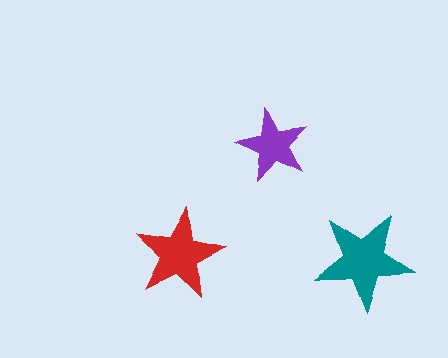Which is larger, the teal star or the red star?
The teal one.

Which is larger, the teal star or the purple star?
The teal one.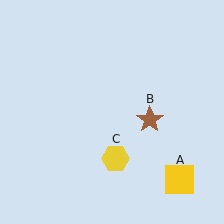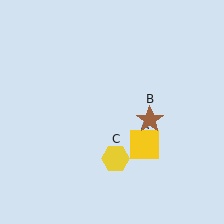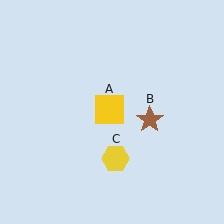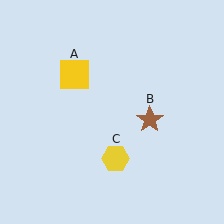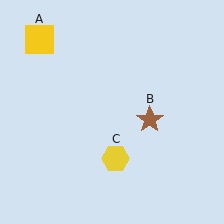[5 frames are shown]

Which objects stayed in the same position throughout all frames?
Brown star (object B) and yellow hexagon (object C) remained stationary.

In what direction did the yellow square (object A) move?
The yellow square (object A) moved up and to the left.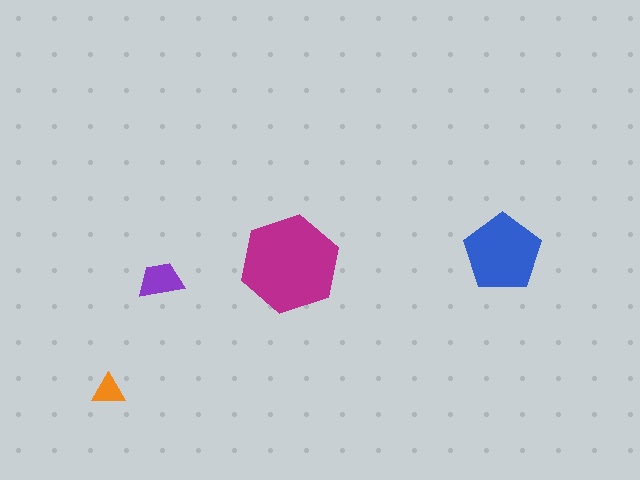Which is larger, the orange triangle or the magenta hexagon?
The magenta hexagon.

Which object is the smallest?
The orange triangle.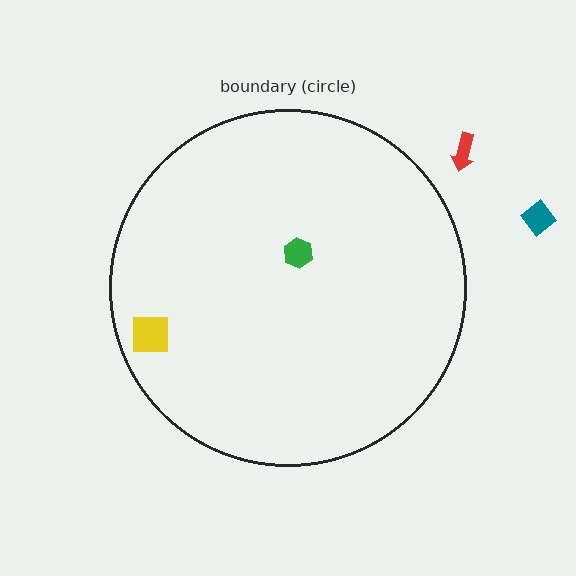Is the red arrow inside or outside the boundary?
Outside.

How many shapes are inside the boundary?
2 inside, 2 outside.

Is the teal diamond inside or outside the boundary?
Outside.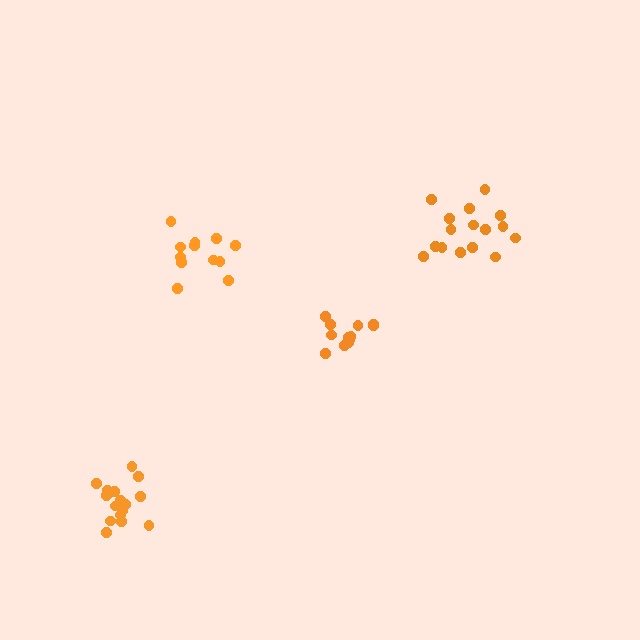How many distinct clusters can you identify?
There are 4 distinct clusters.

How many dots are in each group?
Group 1: 12 dots, Group 2: 16 dots, Group 3: 13 dots, Group 4: 16 dots (57 total).